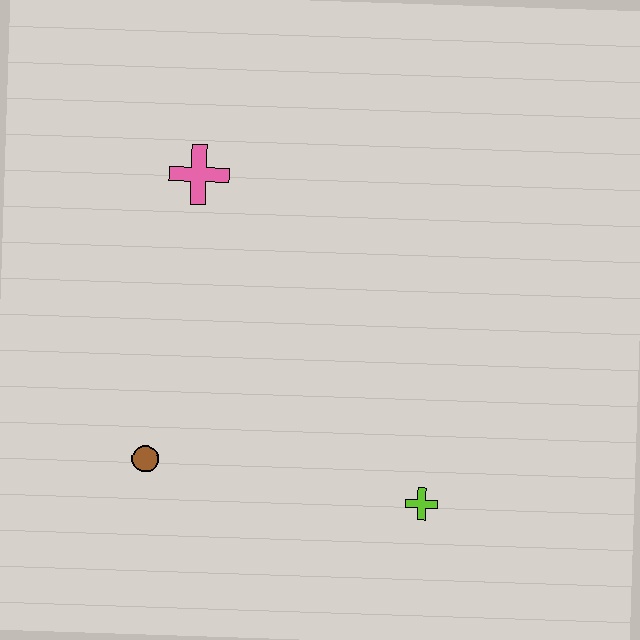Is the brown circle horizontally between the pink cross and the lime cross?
No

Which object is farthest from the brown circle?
The pink cross is farthest from the brown circle.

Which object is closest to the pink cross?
The brown circle is closest to the pink cross.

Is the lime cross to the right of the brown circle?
Yes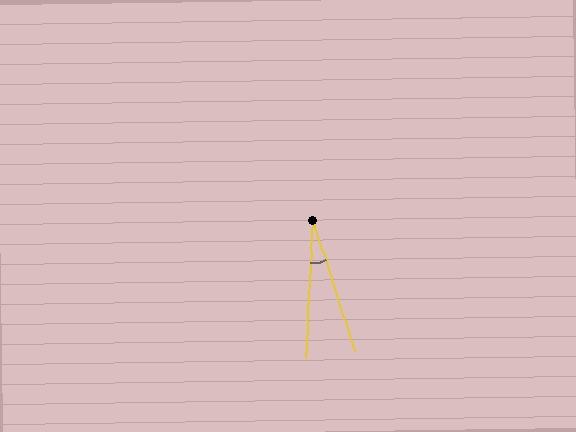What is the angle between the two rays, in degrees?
Approximately 21 degrees.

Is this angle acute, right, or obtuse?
It is acute.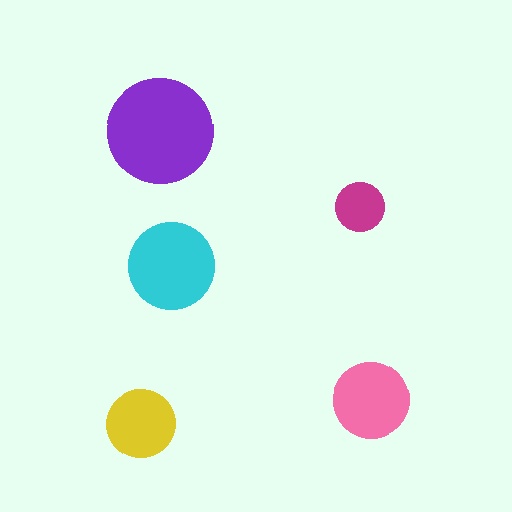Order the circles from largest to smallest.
the purple one, the cyan one, the pink one, the yellow one, the magenta one.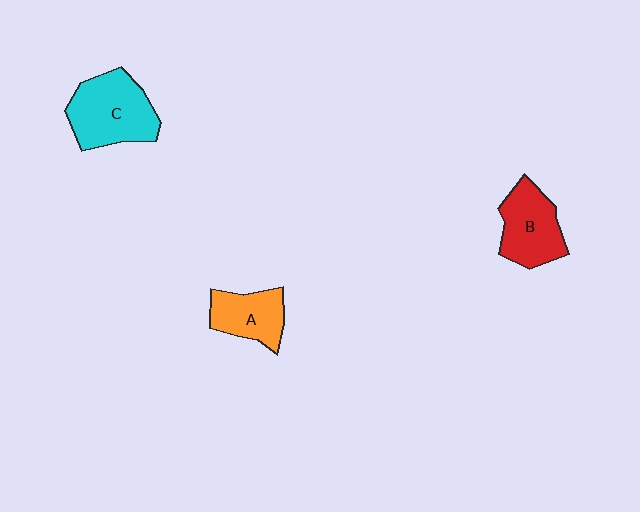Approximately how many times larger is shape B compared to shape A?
Approximately 1.2 times.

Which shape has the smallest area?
Shape A (orange).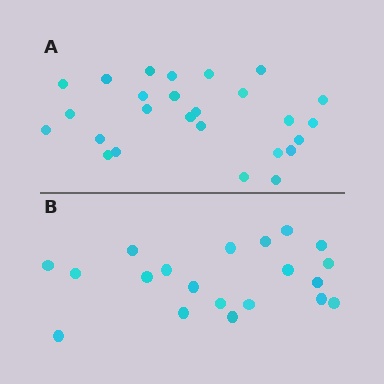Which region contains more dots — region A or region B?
Region A (the top region) has more dots.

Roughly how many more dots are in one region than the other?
Region A has about 6 more dots than region B.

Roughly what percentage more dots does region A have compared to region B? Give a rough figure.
About 30% more.